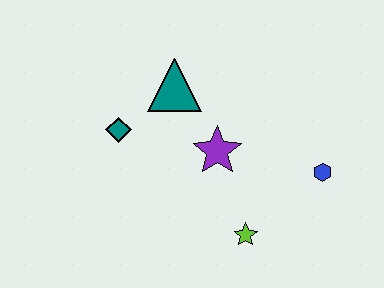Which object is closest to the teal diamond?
The teal triangle is closest to the teal diamond.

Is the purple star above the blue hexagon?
Yes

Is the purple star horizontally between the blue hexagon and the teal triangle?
Yes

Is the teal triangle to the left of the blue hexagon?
Yes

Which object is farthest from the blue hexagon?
The teal diamond is farthest from the blue hexagon.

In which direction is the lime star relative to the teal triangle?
The lime star is below the teal triangle.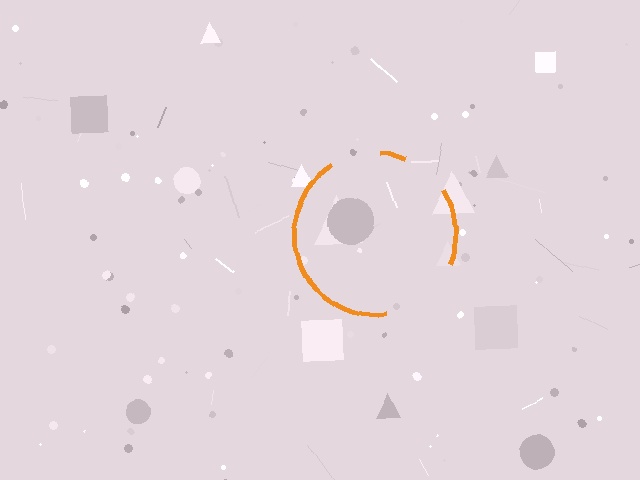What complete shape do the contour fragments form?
The contour fragments form a circle.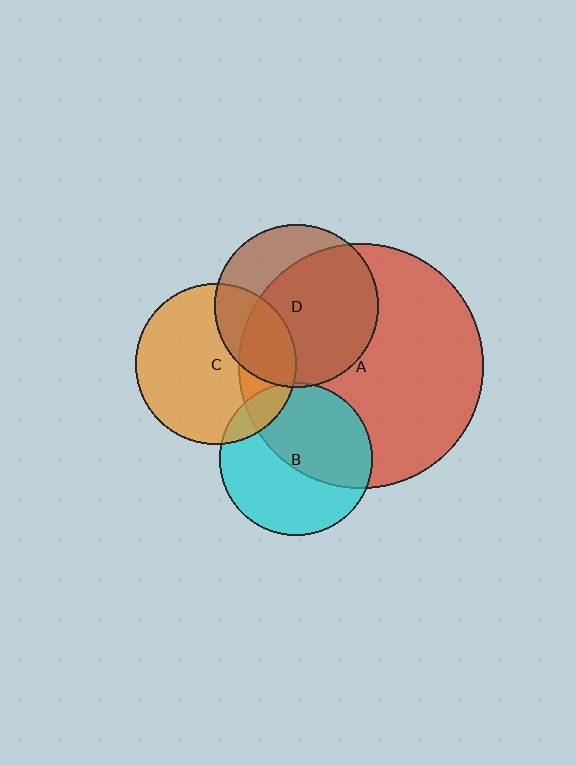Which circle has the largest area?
Circle A (red).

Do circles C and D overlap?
Yes.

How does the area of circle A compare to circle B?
Approximately 2.5 times.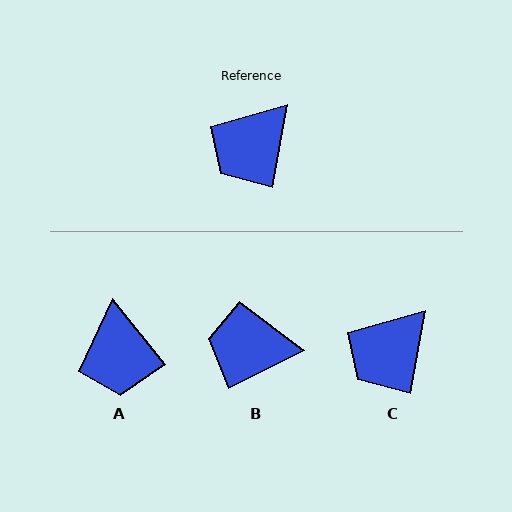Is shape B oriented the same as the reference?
No, it is off by about 53 degrees.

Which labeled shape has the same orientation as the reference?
C.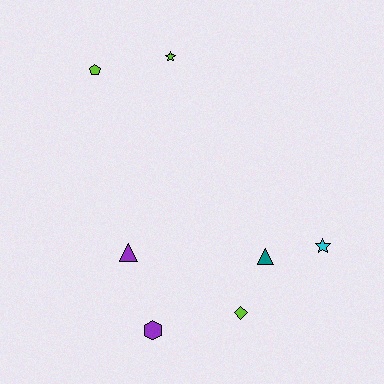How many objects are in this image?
There are 7 objects.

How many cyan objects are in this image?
There is 1 cyan object.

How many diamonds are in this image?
There is 1 diamond.